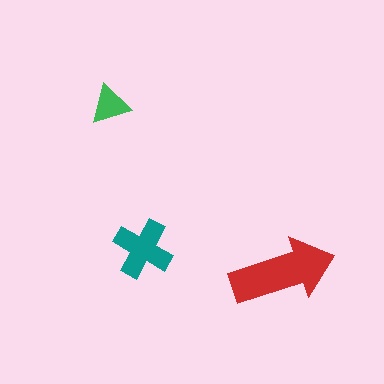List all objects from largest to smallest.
The red arrow, the teal cross, the green triangle.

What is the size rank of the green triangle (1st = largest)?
3rd.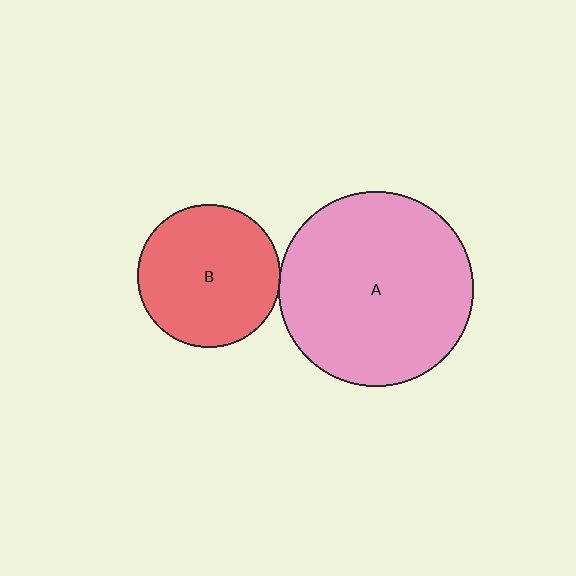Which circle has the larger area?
Circle A (pink).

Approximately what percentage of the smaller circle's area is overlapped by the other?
Approximately 5%.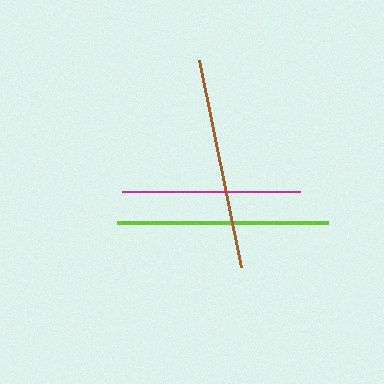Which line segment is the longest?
The brown line is the longest at approximately 211 pixels.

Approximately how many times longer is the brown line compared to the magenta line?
The brown line is approximately 1.2 times the length of the magenta line.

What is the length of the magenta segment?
The magenta segment is approximately 178 pixels long.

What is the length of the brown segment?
The brown segment is approximately 211 pixels long.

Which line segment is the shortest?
The magenta line is the shortest at approximately 178 pixels.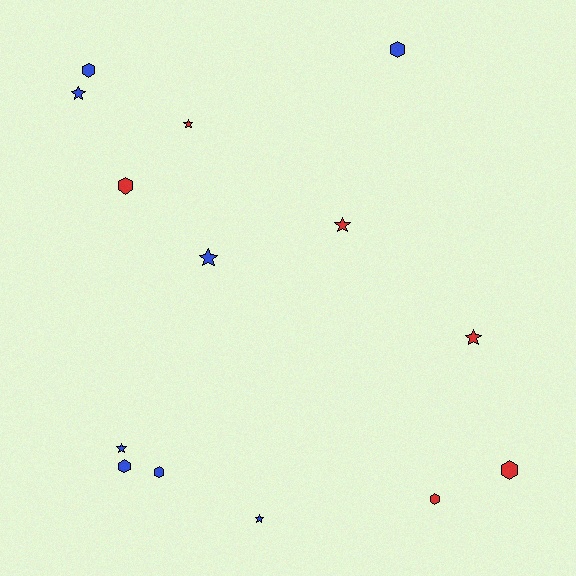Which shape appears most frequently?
Hexagon, with 7 objects.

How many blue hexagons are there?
There are 4 blue hexagons.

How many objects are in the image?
There are 14 objects.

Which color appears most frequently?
Blue, with 8 objects.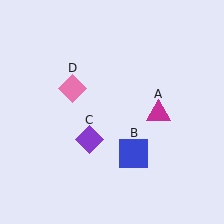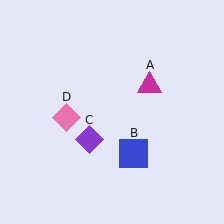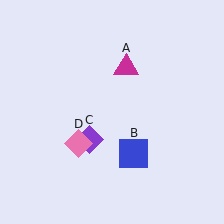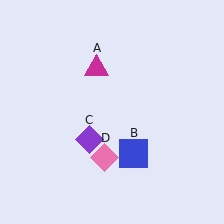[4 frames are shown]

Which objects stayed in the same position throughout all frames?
Blue square (object B) and purple diamond (object C) remained stationary.